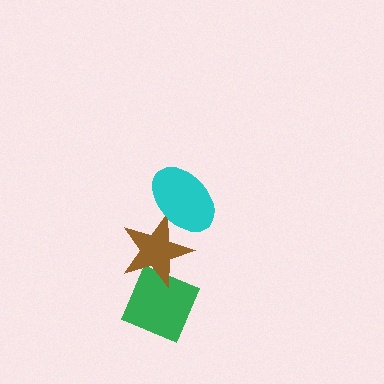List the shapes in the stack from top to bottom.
From top to bottom: the cyan ellipse, the brown star, the green diamond.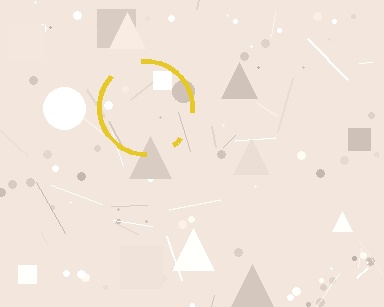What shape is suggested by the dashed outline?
The dashed outline suggests a circle.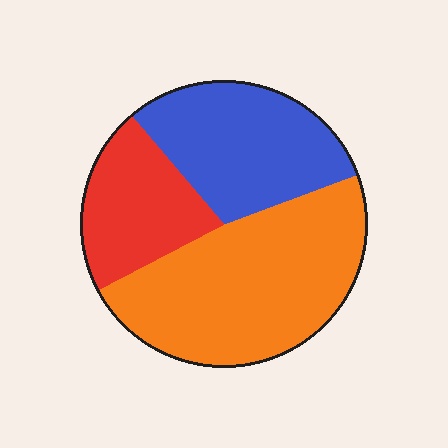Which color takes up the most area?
Orange, at roughly 50%.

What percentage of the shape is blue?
Blue takes up about one third (1/3) of the shape.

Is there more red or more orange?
Orange.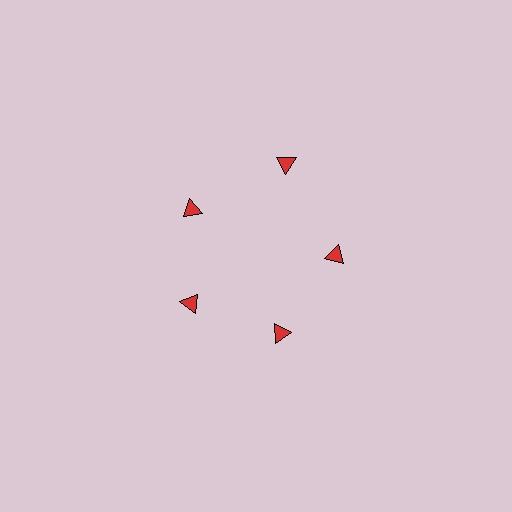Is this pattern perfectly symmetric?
No. The 5 red triangles are arranged in a ring, but one element near the 1 o'clock position is pushed outward from the center, breaking the 5-fold rotational symmetry.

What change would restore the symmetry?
The symmetry would be restored by moving it inward, back onto the ring so that all 5 triangles sit at equal angles and equal distance from the center.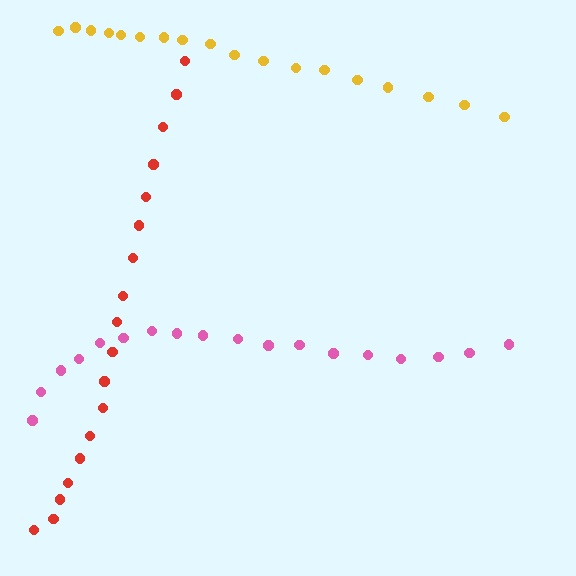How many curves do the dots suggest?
There are 3 distinct paths.